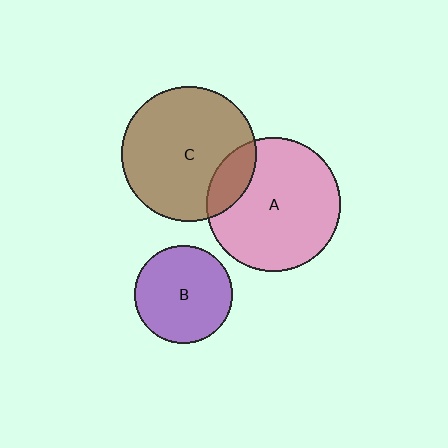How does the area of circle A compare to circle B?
Approximately 1.9 times.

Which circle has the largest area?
Circle C (brown).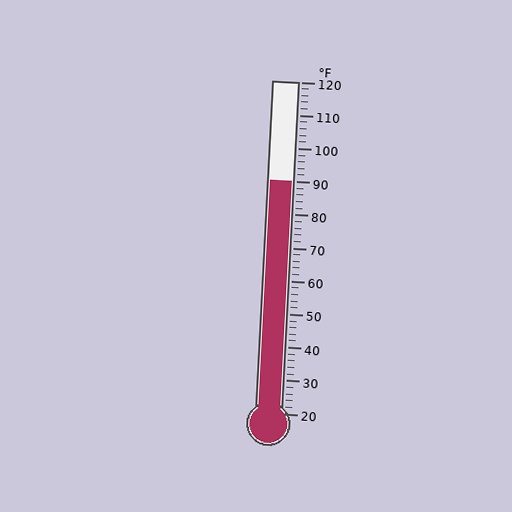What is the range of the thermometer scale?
The thermometer scale ranges from 20°F to 120°F.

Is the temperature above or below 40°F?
The temperature is above 40°F.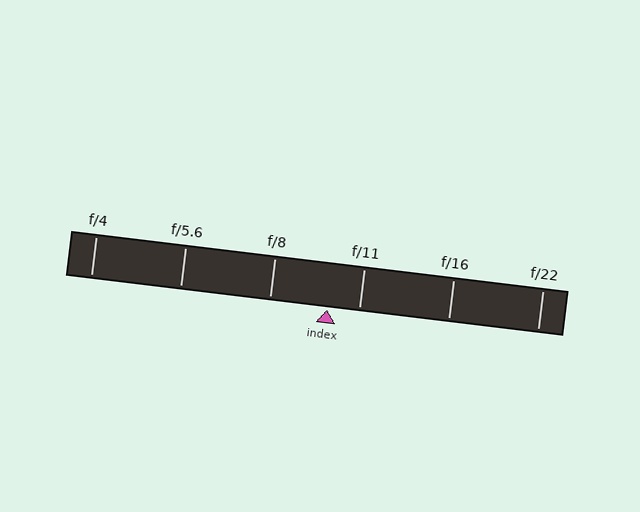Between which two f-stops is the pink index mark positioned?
The index mark is between f/8 and f/11.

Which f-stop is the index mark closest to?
The index mark is closest to f/11.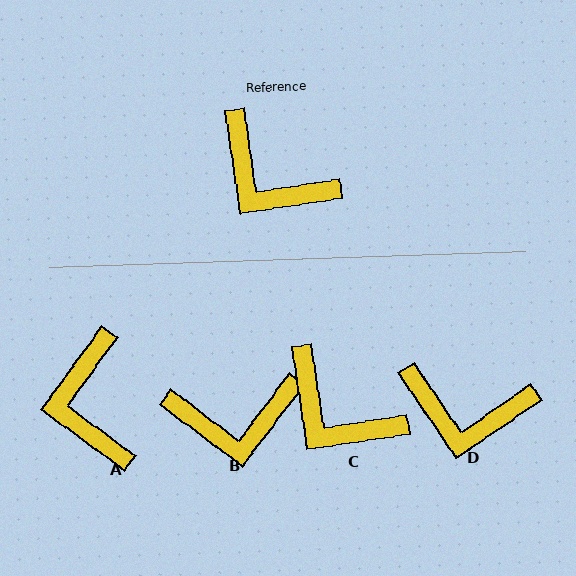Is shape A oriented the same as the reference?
No, it is off by about 45 degrees.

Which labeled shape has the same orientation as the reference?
C.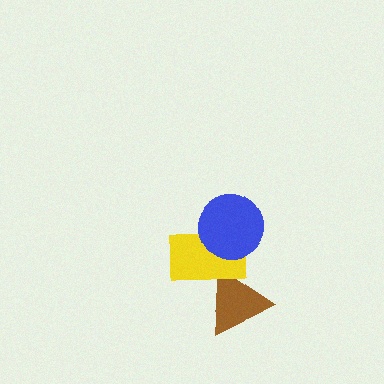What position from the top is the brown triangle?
The brown triangle is 3rd from the top.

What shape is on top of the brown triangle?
The yellow rectangle is on top of the brown triangle.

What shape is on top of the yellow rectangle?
The blue circle is on top of the yellow rectangle.